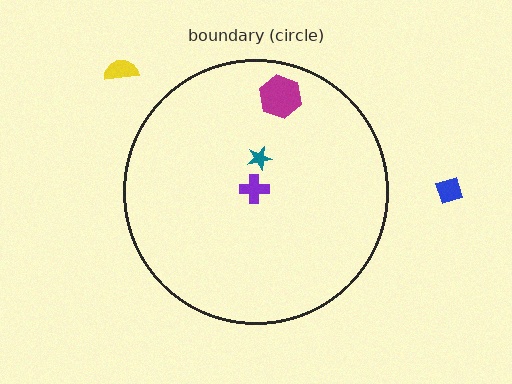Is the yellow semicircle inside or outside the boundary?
Outside.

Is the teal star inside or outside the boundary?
Inside.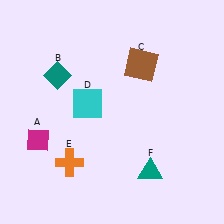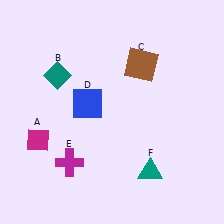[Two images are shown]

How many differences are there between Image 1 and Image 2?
There are 2 differences between the two images.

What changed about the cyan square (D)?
In Image 1, D is cyan. In Image 2, it changed to blue.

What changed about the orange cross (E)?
In Image 1, E is orange. In Image 2, it changed to magenta.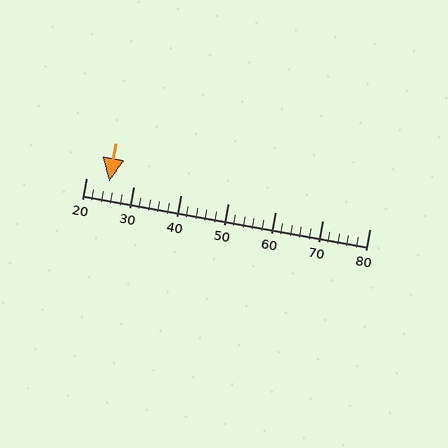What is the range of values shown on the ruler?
The ruler shows values from 20 to 80.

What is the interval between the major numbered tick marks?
The major tick marks are spaced 10 units apart.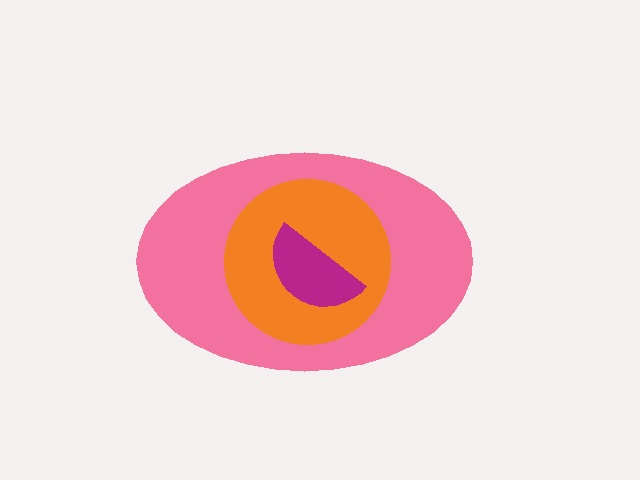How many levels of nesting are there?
3.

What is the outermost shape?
The pink ellipse.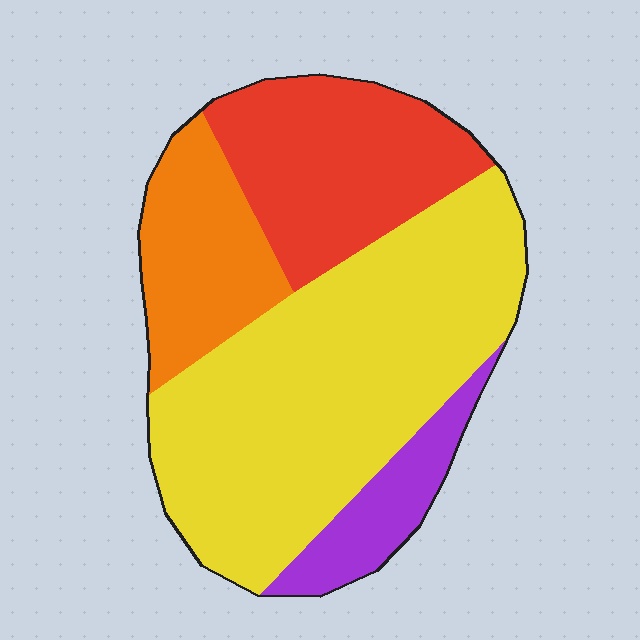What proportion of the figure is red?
Red takes up about one quarter (1/4) of the figure.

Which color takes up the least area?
Purple, at roughly 10%.